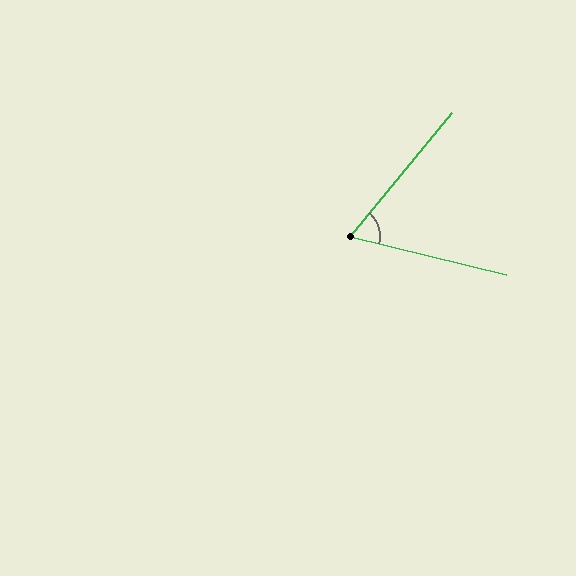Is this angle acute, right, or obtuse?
It is acute.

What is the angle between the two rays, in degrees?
Approximately 64 degrees.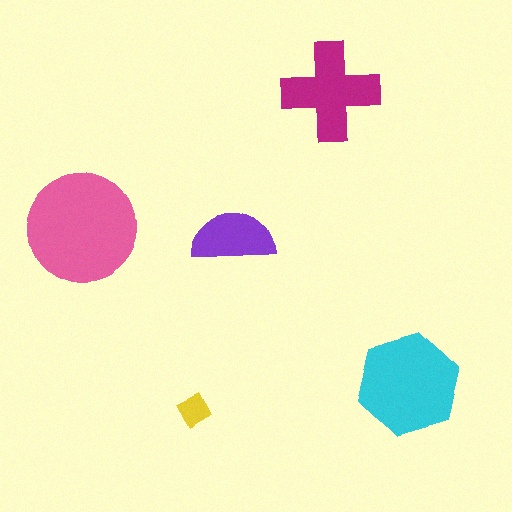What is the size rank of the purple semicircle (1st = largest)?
4th.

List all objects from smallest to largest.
The yellow square, the purple semicircle, the magenta cross, the cyan hexagon, the pink circle.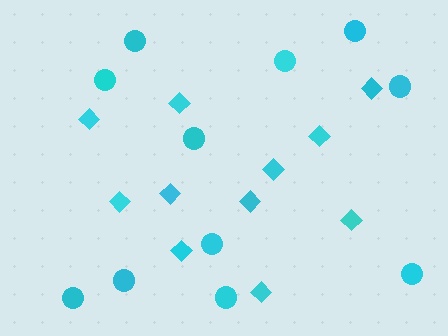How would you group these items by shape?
There are 2 groups: one group of diamonds (11) and one group of circles (11).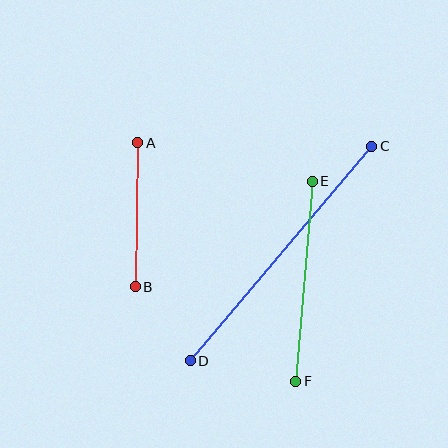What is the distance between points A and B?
The distance is approximately 144 pixels.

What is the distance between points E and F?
The distance is approximately 201 pixels.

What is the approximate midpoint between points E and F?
The midpoint is at approximately (304, 281) pixels.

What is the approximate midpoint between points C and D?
The midpoint is at approximately (281, 254) pixels.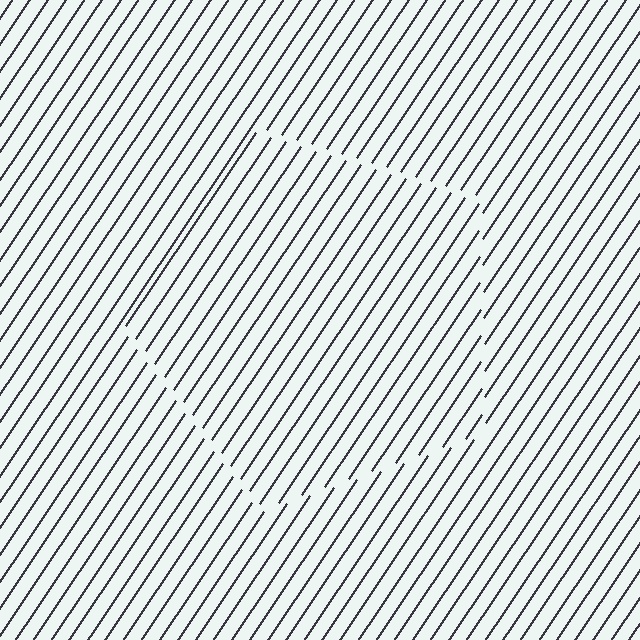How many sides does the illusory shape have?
5 sides — the line-ends trace a pentagon.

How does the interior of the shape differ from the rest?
The interior of the shape contains the same grating, shifted by half a period — the contour is defined by the phase discontinuity where line-ends from the inner and outer gratings abut.